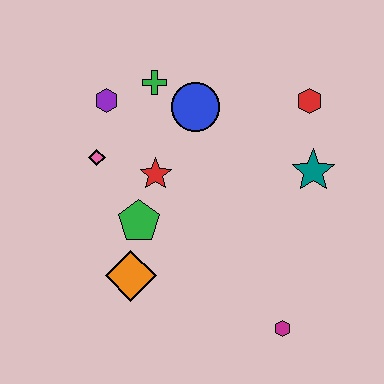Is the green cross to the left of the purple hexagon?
No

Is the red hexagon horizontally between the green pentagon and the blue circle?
No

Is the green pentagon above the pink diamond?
No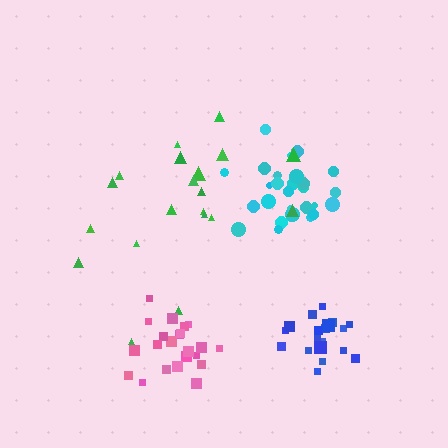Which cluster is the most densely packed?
Cyan.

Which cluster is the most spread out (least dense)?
Green.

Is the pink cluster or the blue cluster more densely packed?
Blue.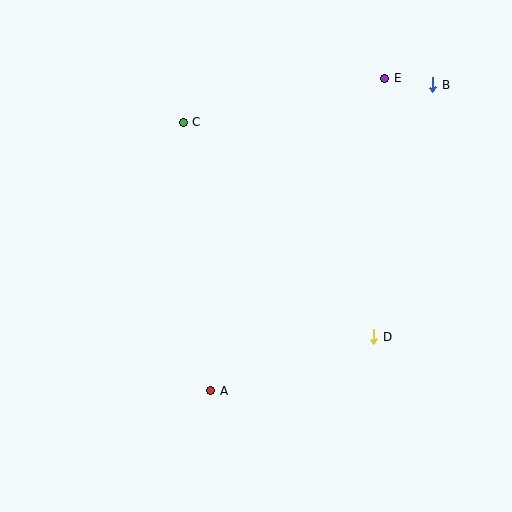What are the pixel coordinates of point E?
Point E is at (385, 78).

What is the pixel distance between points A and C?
The distance between A and C is 270 pixels.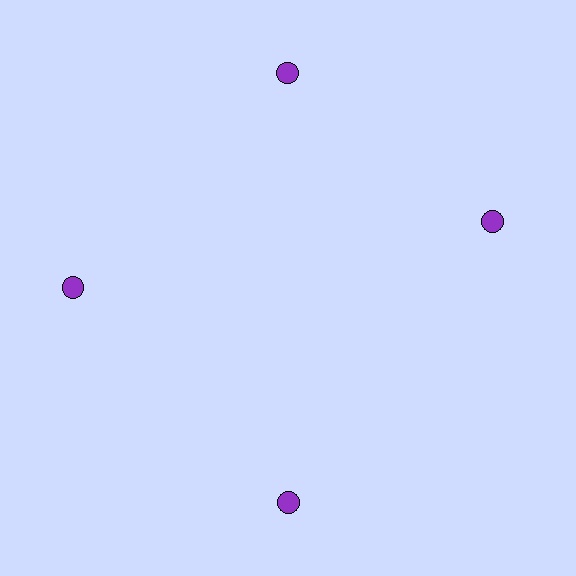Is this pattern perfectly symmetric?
No. The 4 purple circles are arranged in a ring, but one element near the 3 o'clock position is rotated out of alignment along the ring, breaking the 4-fold rotational symmetry.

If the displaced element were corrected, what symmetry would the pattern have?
It would have 4-fold rotational symmetry — the pattern would map onto itself every 90 degrees.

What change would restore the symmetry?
The symmetry would be restored by rotating it back into even spacing with its neighbors so that all 4 circles sit at equal angles and equal distance from the center.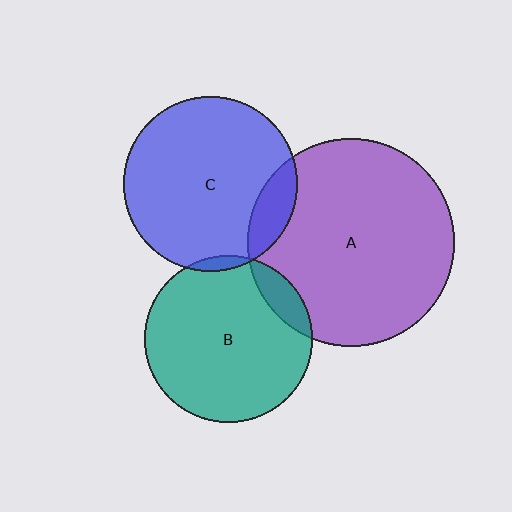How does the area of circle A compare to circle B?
Approximately 1.5 times.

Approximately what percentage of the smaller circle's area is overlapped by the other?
Approximately 10%.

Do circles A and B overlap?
Yes.